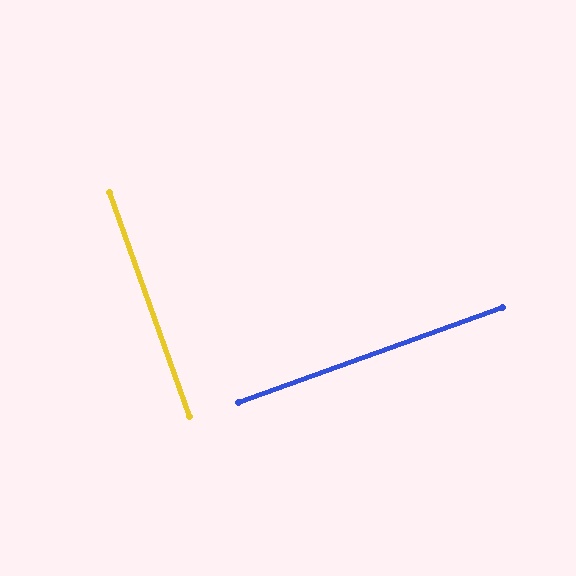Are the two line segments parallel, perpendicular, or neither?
Perpendicular — they meet at approximately 90°.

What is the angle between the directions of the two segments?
Approximately 90 degrees.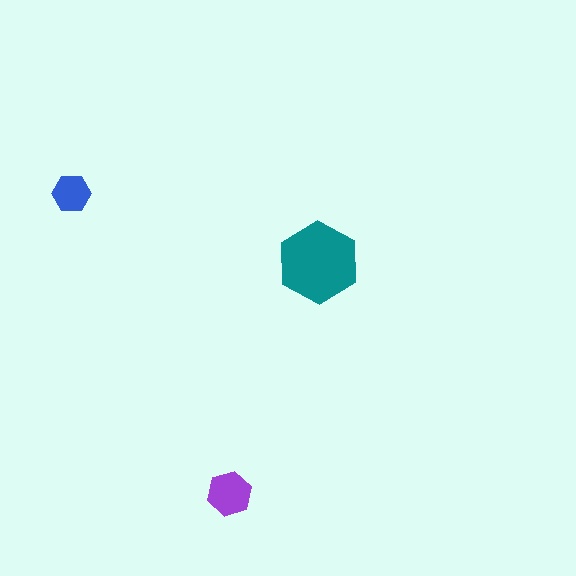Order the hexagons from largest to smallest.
the teal one, the purple one, the blue one.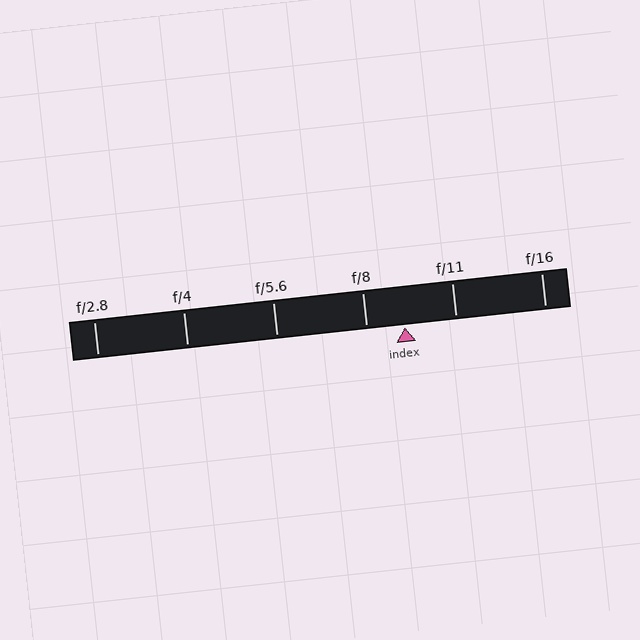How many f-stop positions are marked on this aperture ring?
There are 6 f-stop positions marked.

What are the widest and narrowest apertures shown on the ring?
The widest aperture shown is f/2.8 and the narrowest is f/16.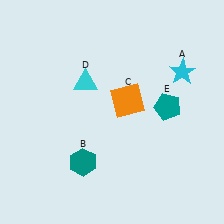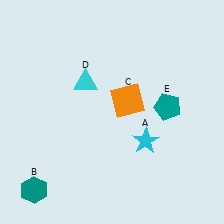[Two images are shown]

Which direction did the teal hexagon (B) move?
The teal hexagon (B) moved left.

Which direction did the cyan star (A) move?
The cyan star (A) moved down.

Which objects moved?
The objects that moved are: the cyan star (A), the teal hexagon (B).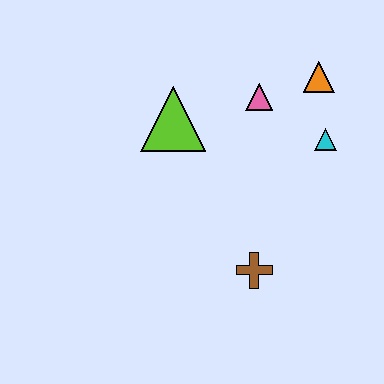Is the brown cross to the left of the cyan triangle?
Yes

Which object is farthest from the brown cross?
The orange triangle is farthest from the brown cross.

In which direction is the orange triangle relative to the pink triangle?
The orange triangle is to the right of the pink triangle.